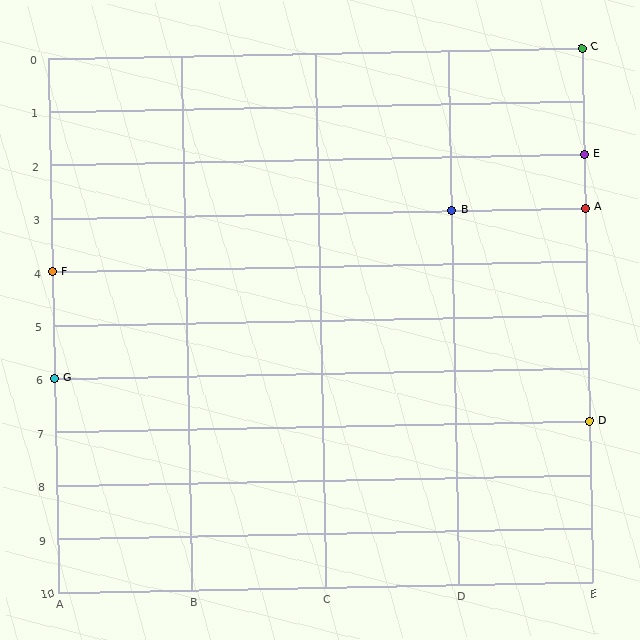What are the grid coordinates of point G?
Point G is at grid coordinates (A, 6).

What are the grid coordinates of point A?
Point A is at grid coordinates (E, 3).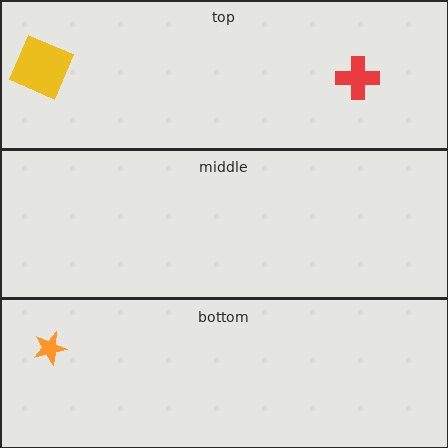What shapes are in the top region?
The red cross, the yellow square.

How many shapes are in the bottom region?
1.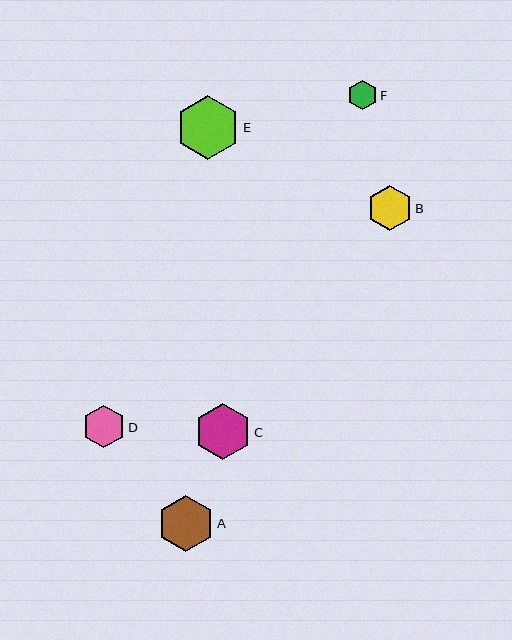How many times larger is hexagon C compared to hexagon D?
Hexagon C is approximately 1.3 times the size of hexagon D.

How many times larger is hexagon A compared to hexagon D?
Hexagon A is approximately 1.3 times the size of hexagon D.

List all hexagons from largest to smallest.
From largest to smallest: E, C, A, B, D, F.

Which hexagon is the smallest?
Hexagon F is the smallest with a size of approximately 30 pixels.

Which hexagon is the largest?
Hexagon E is the largest with a size of approximately 64 pixels.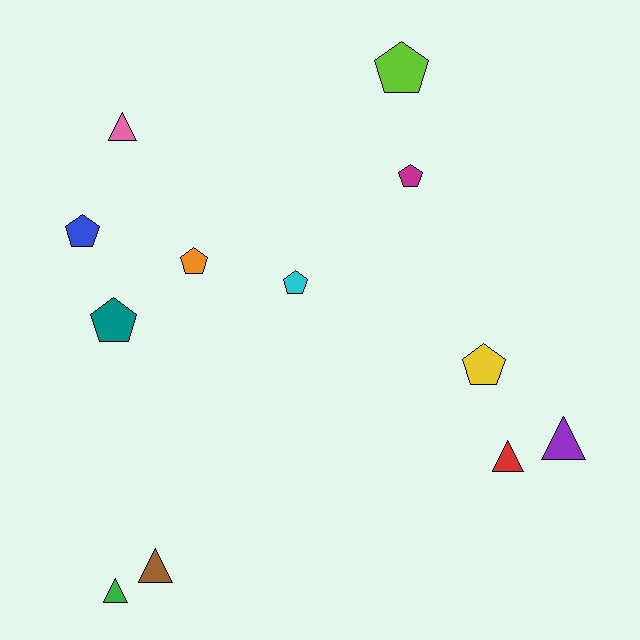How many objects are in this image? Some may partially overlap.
There are 12 objects.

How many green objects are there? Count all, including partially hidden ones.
There is 1 green object.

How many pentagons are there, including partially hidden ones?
There are 7 pentagons.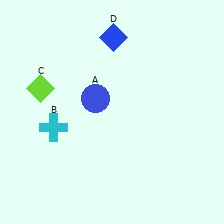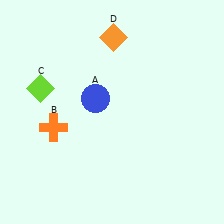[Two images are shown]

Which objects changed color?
B changed from cyan to orange. D changed from blue to orange.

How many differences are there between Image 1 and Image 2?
There are 2 differences between the two images.